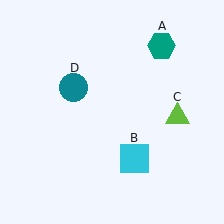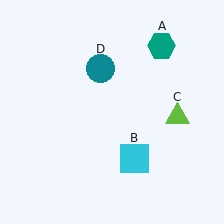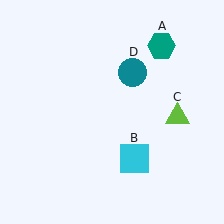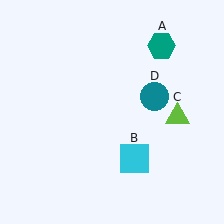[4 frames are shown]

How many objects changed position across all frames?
1 object changed position: teal circle (object D).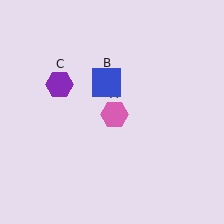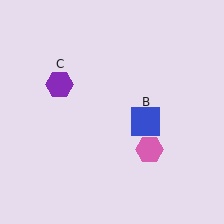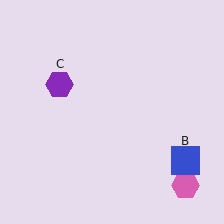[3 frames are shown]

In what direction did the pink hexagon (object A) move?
The pink hexagon (object A) moved down and to the right.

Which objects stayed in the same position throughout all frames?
Purple hexagon (object C) remained stationary.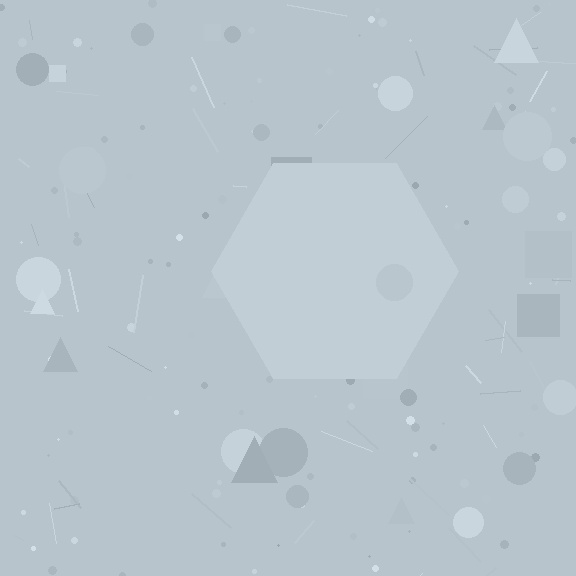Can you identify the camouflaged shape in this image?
The camouflaged shape is a hexagon.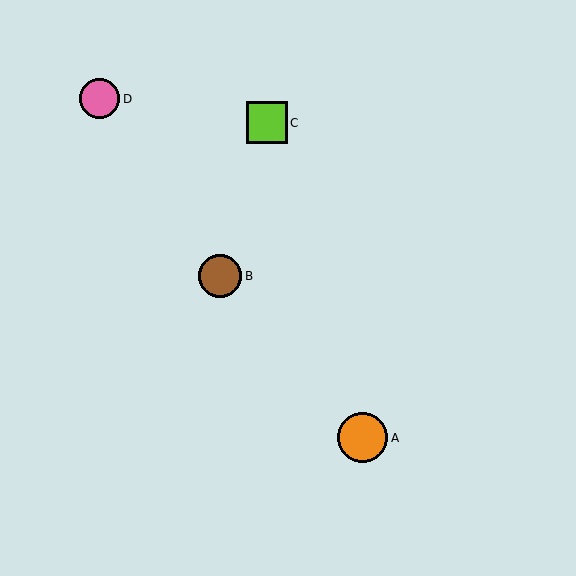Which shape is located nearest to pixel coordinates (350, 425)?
The orange circle (labeled A) at (363, 438) is nearest to that location.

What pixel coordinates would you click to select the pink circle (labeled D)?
Click at (100, 99) to select the pink circle D.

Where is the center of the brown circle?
The center of the brown circle is at (220, 276).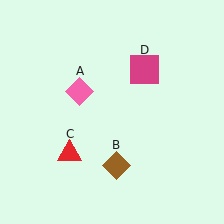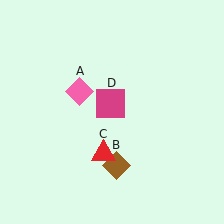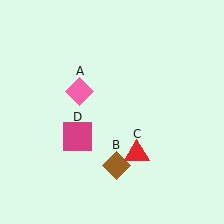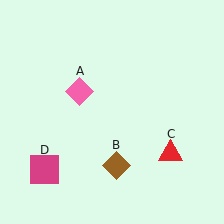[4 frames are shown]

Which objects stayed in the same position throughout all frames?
Pink diamond (object A) and brown diamond (object B) remained stationary.